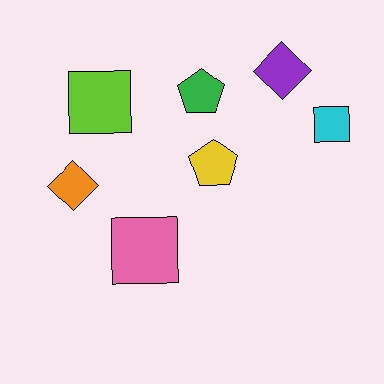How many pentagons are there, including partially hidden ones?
There are 2 pentagons.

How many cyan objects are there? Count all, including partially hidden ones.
There is 1 cyan object.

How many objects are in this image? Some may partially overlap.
There are 7 objects.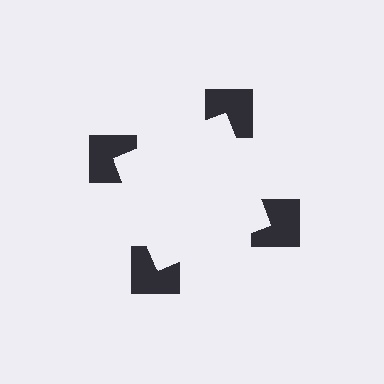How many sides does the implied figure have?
4 sides.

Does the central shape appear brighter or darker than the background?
It typically appears slightly brighter than the background, even though no actual brightness change is drawn.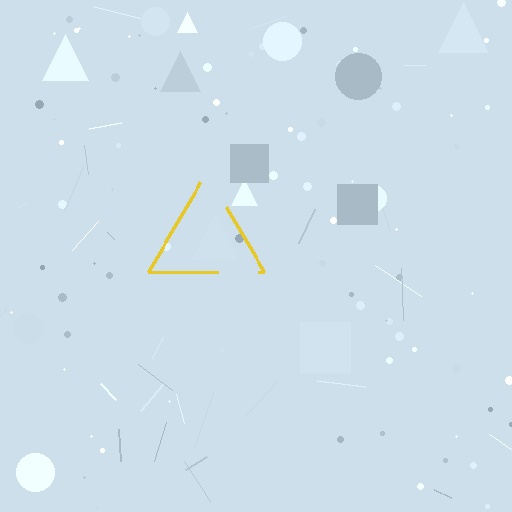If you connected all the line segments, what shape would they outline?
They would outline a triangle.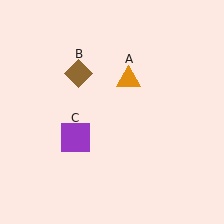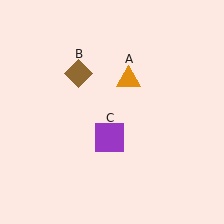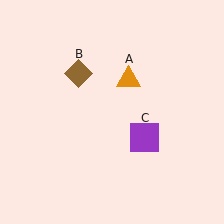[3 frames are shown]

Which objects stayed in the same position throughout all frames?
Orange triangle (object A) and brown diamond (object B) remained stationary.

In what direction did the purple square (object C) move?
The purple square (object C) moved right.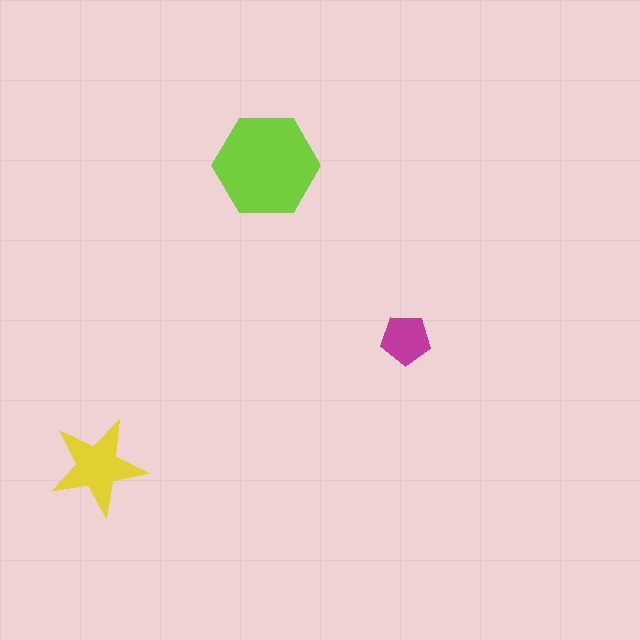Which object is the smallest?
The magenta pentagon.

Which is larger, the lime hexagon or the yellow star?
The lime hexagon.